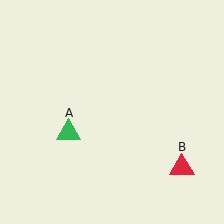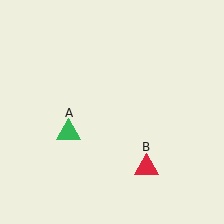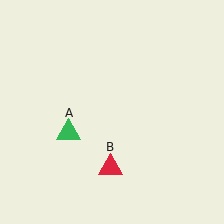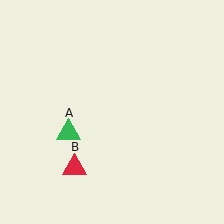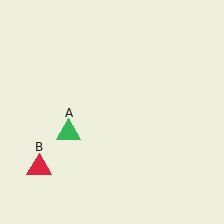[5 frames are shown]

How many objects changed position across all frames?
1 object changed position: red triangle (object B).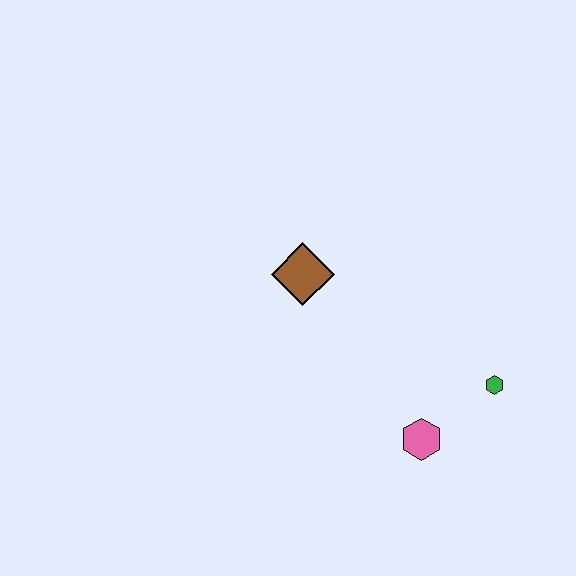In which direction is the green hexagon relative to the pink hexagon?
The green hexagon is to the right of the pink hexagon.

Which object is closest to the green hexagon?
The pink hexagon is closest to the green hexagon.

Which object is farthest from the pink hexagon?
The brown diamond is farthest from the pink hexagon.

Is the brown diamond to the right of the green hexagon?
No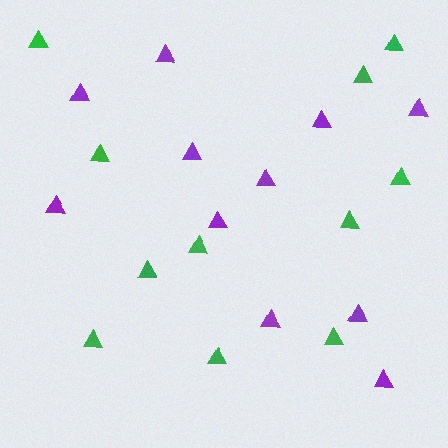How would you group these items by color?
There are 2 groups: one group of purple triangles (11) and one group of green triangles (11).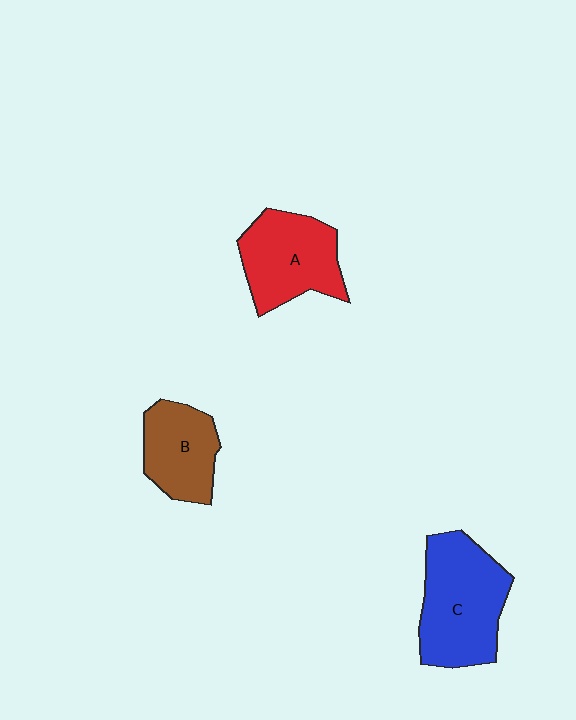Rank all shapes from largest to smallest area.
From largest to smallest: C (blue), A (red), B (brown).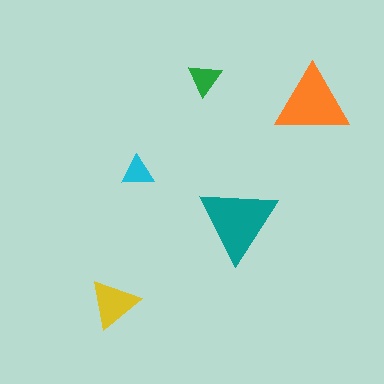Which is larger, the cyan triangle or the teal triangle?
The teal one.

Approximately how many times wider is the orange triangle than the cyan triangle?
About 2 times wider.